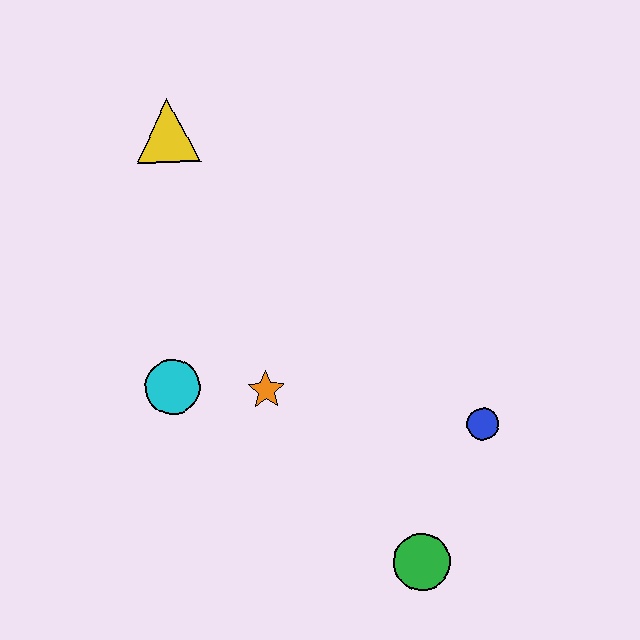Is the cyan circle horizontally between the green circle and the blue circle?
No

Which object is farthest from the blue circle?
The yellow triangle is farthest from the blue circle.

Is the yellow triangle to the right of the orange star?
No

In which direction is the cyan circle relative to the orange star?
The cyan circle is to the left of the orange star.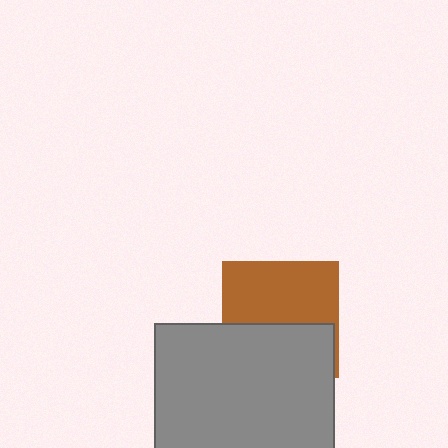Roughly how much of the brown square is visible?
About half of it is visible (roughly 55%).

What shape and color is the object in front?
The object in front is a gray rectangle.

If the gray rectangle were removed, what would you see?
You would see the complete brown square.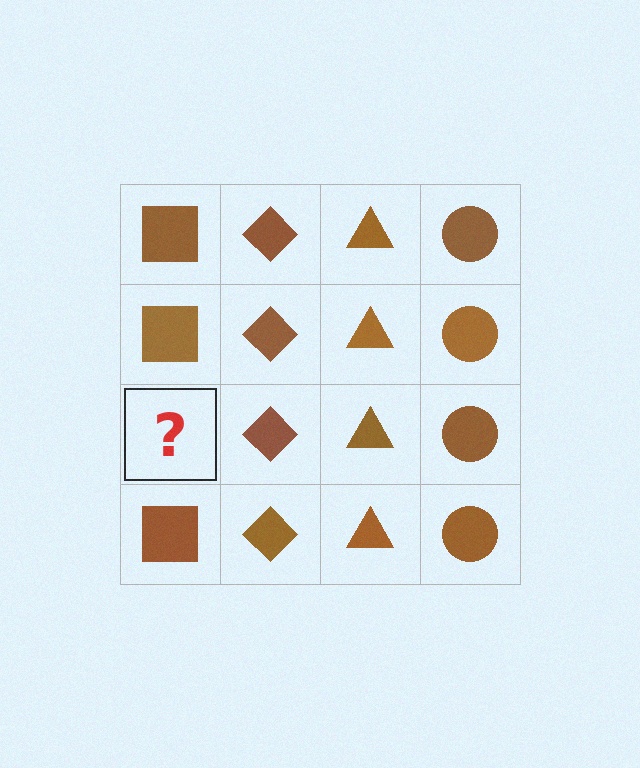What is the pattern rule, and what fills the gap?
The rule is that each column has a consistent shape. The gap should be filled with a brown square.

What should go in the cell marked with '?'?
The missing cell should contain a brown square.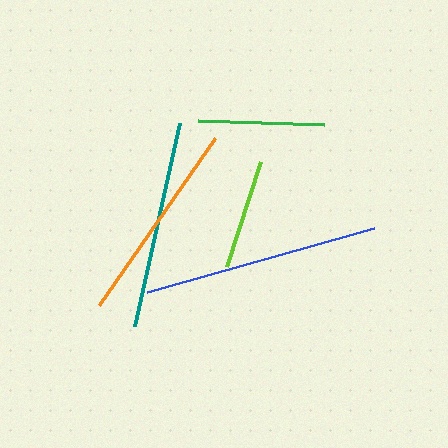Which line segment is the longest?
The blue line is the longest at approximately 237 pixels.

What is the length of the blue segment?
The blue segment is approximately 237 pixels long.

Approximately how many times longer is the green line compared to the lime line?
The green line is approximately 1.1 times the length of the lime line.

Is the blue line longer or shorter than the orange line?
The blue line is longer than the orange line.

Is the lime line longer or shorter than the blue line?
The blue line is longer than the lime line.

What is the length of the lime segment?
The lime segment is approximately 111 pixels long.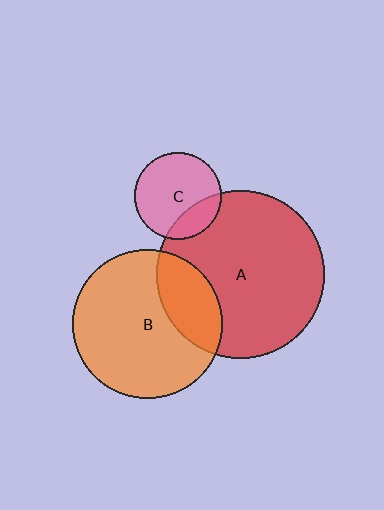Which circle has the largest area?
Circle A (red).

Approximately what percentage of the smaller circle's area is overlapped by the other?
Approximately 25%.